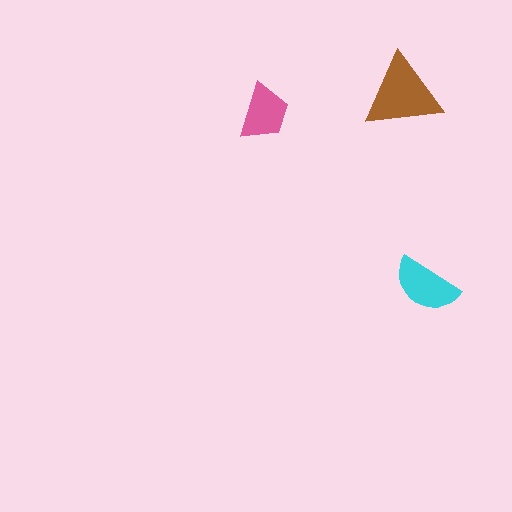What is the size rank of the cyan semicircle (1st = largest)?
2nd.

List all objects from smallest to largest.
The pink trapezoid, the cyan semicircle, the brown triangle.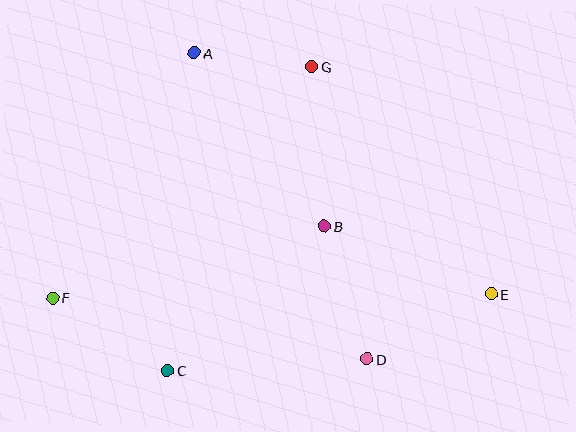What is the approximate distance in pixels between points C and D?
The distance between C and D is approximately 200 pixels.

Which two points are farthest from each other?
Points E and F are farthest from each other.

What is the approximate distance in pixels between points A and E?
The distance between A and E is approximately 383 pixels.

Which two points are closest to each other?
Points A and G are closest to each other.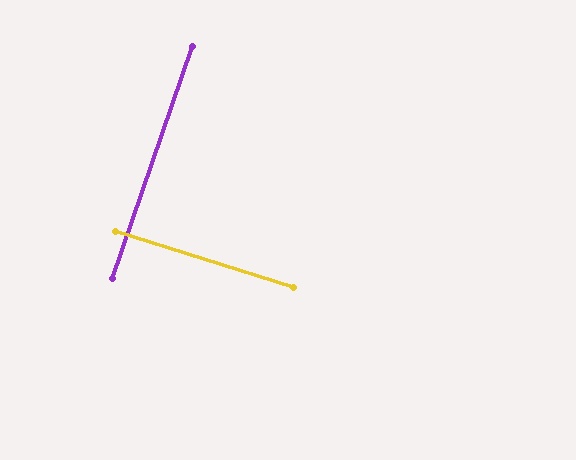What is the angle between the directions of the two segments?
Approximately 88 degrees.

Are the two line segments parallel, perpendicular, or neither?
Perpendicular — they meet at approximately 88°.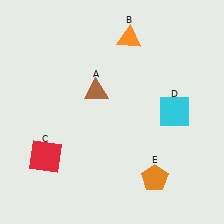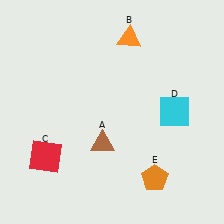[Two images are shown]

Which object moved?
The brown triangle (A) moved down.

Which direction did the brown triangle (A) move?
The brown triangle (A) moved down.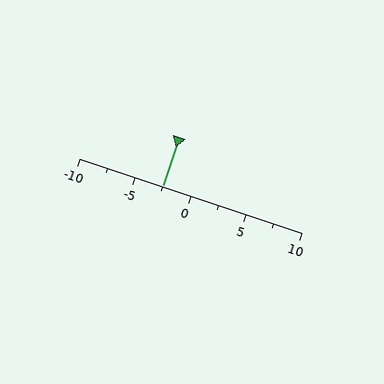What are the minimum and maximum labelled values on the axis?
The axis runs from -10 to 10.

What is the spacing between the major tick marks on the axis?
The major ticks are spaced 5 apart.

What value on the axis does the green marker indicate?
The marker indicates approximately -2.5.